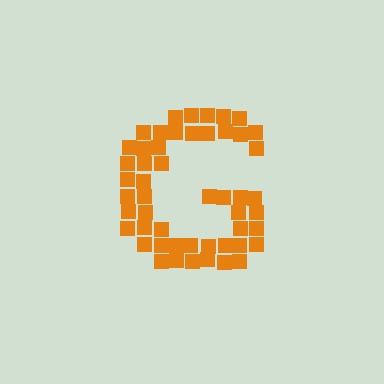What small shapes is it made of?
It is made of small squares.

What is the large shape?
The large shape is the letter G.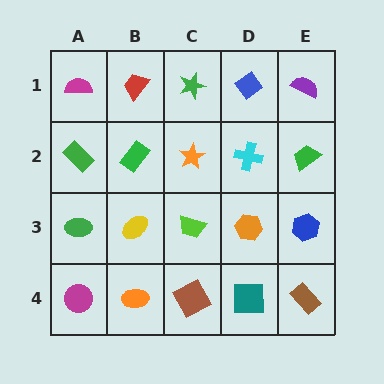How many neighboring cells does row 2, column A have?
3.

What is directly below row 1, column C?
An orange star.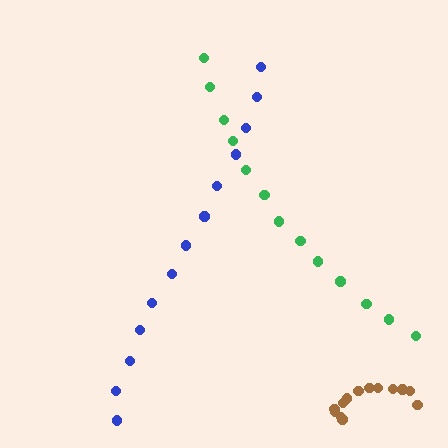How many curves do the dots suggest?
There are 3 distinct paths.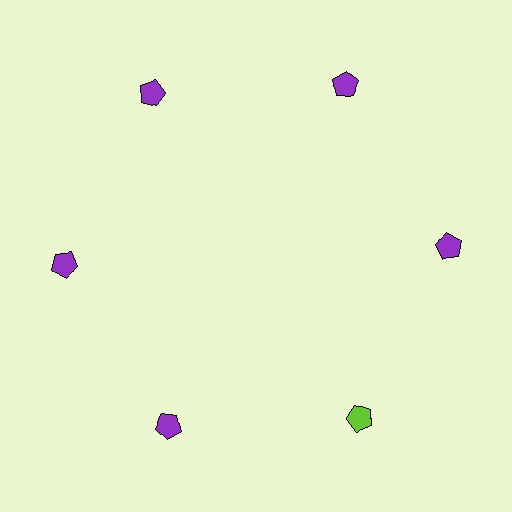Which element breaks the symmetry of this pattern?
The lime pentagon at roughly the 5 o'clock position breaks the symmetry. All other shapes are purple pentagons.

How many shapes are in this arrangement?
There are 6 shapes arranged in a ring pattern.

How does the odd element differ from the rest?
It has a different color: lime instead of purple.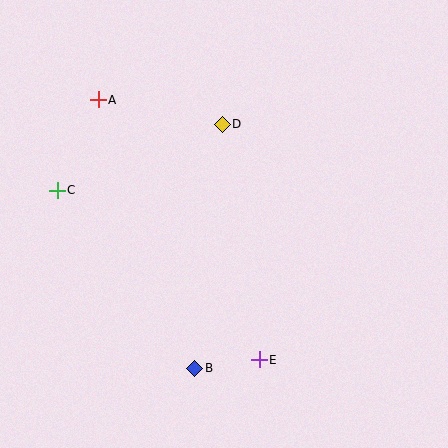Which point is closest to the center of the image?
Point D at (222, 124) is closest to the center.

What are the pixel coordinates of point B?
Point B is at (195, 368).